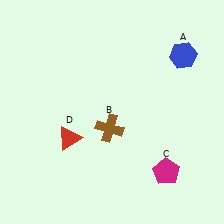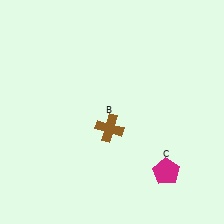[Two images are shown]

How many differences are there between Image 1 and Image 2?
There are 2 differences between the two images.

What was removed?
The blue hexagon (A), the red triangle (D) were removed in Image 2.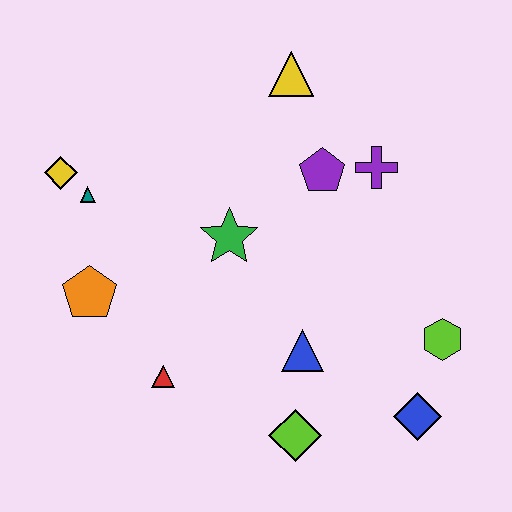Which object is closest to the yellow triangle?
The purple pentagon is closest to the yellow triangle.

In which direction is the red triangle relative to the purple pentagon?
The red triangle is below the purple pentagon.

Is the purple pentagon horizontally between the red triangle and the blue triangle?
No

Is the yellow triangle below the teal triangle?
No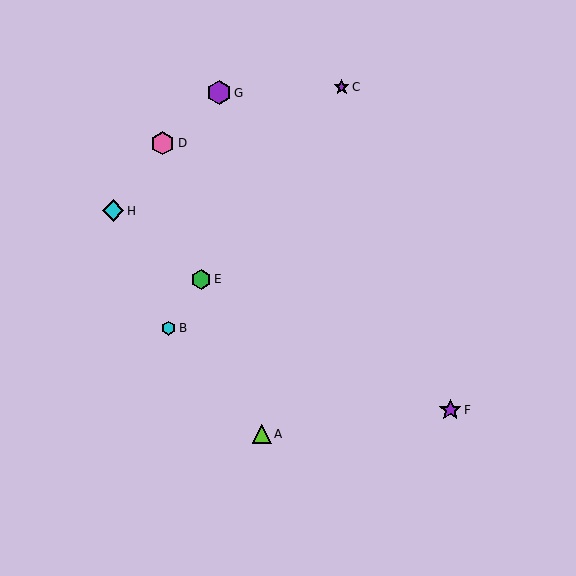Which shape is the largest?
The purple hexagon (labeled G) is the largest.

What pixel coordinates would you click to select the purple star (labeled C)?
Click at (342, 87) to select the purple star C.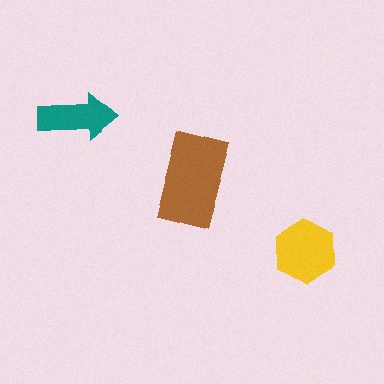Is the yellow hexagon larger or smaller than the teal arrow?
Larger.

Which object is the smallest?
The teal arrow.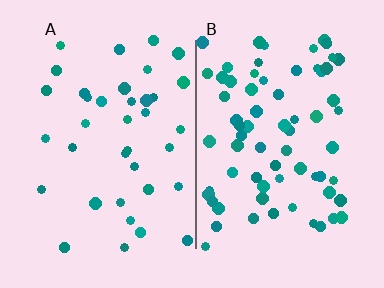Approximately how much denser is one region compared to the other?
Approximately 1.9× — region B over region A.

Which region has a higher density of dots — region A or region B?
B (the right).